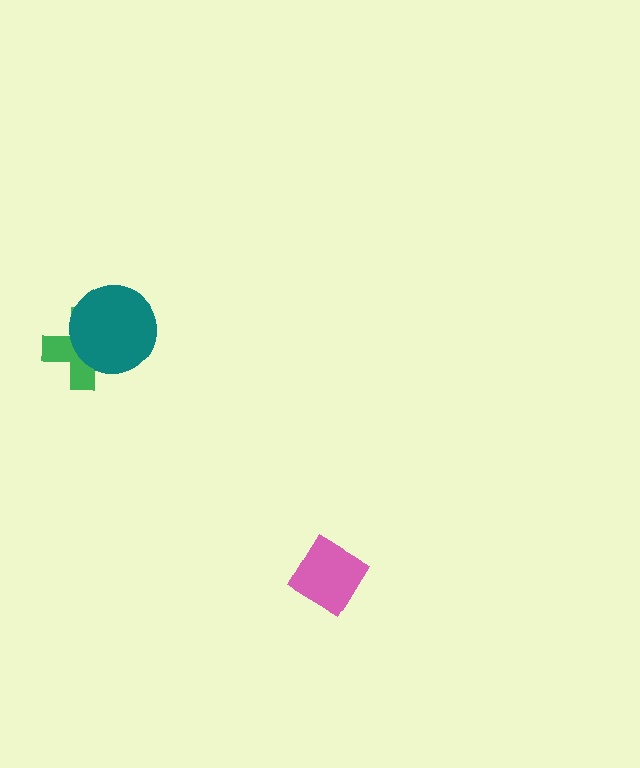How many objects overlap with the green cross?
1 object overlaps with the green cross.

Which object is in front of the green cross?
The teal circle is in front of the green cross.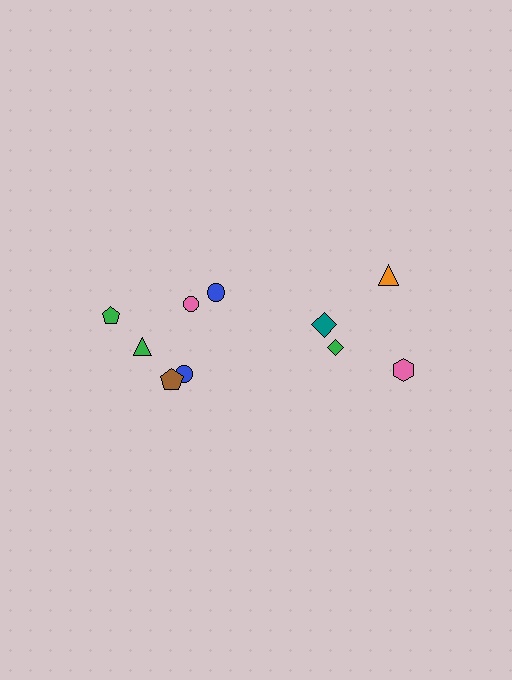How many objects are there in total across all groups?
There are 10 objects.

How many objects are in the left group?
There are 6 objects.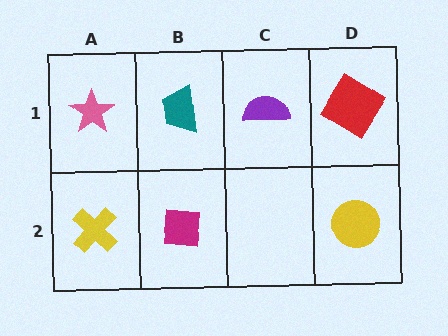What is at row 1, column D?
A red diamond.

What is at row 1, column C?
A purple semicircle.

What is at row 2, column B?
A magenta square.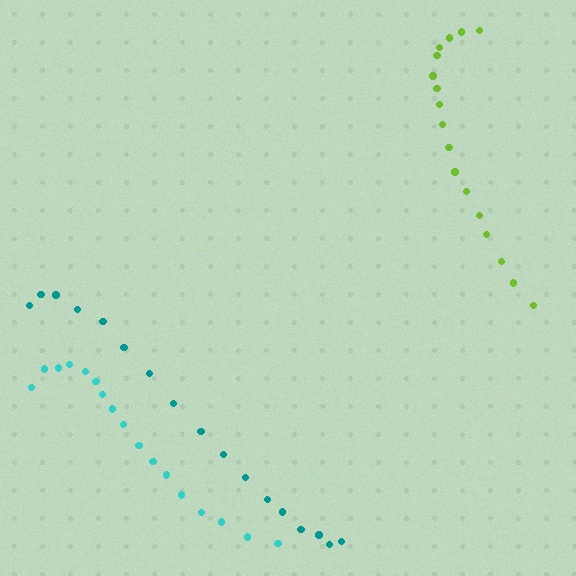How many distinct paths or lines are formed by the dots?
There are 3 distinct paths.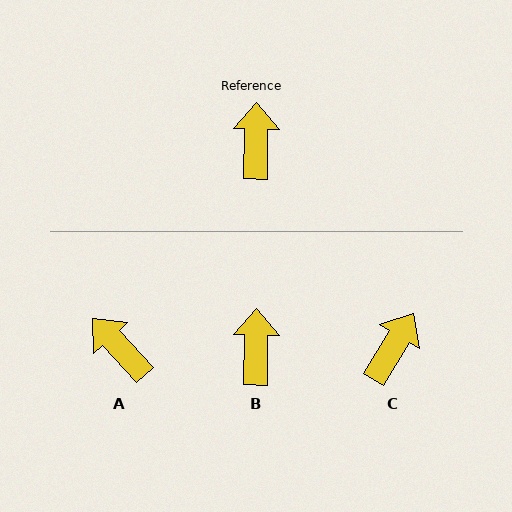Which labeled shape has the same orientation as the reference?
B.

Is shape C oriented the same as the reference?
No, it is off by about 30 degrees.